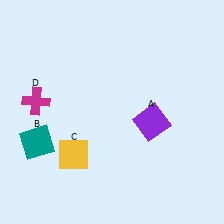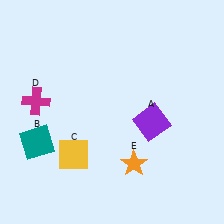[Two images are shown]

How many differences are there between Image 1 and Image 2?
There is 1 difference between the two images.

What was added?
An orange star (E) was added in Image 2.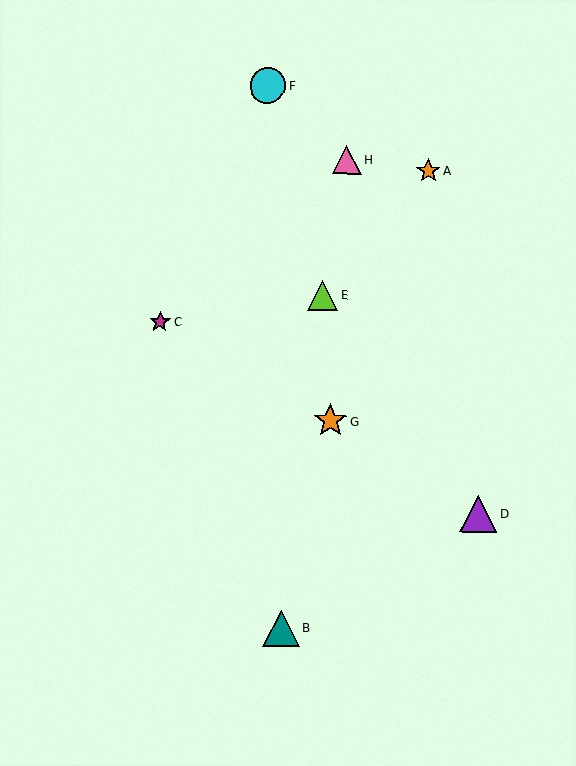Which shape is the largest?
The purple triangle (labeled D) is the largest.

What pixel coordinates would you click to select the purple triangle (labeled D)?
Click at (478, 514) to select the purple triangle D.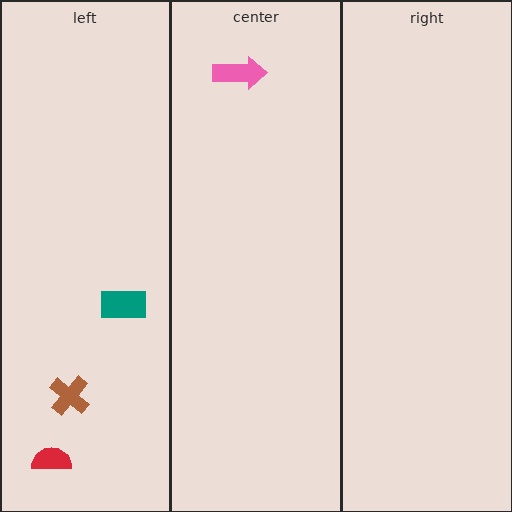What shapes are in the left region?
The red semicircle, the brown cross, the teal rectangle.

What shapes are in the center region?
The pink arrow.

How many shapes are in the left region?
3.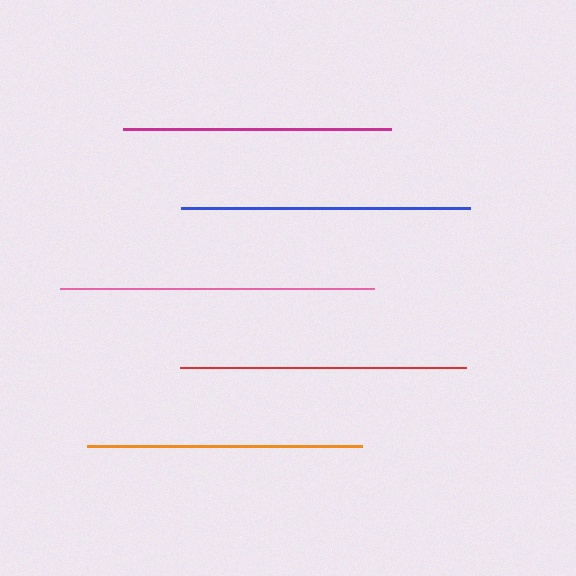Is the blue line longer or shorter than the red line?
The blue line is longer than the red line.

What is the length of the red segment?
The red segment is approximately 286 pixels long.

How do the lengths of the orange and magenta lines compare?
The orange and magenta lines are approximately the same length.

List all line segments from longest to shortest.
From longest to shortest: pink, blue, red, orange, magenta.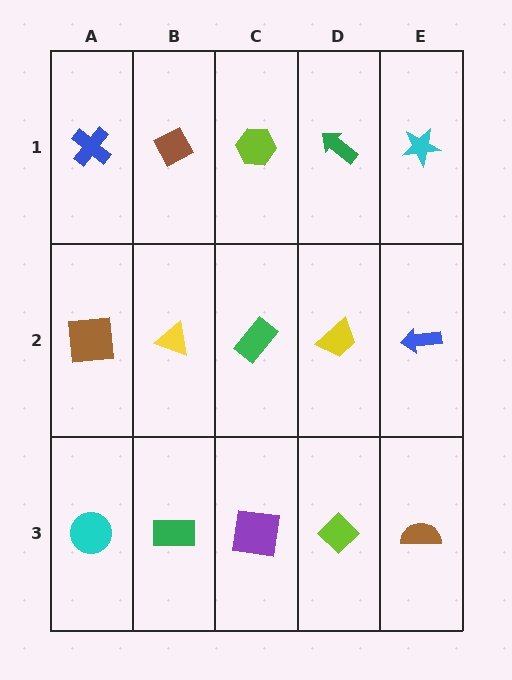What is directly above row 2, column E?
A cyan star.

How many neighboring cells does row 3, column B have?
3.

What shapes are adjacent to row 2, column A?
A blue cross (row 1, column A), a cyan circle (row 3, column A), a yellow triangle (row 2, column B).